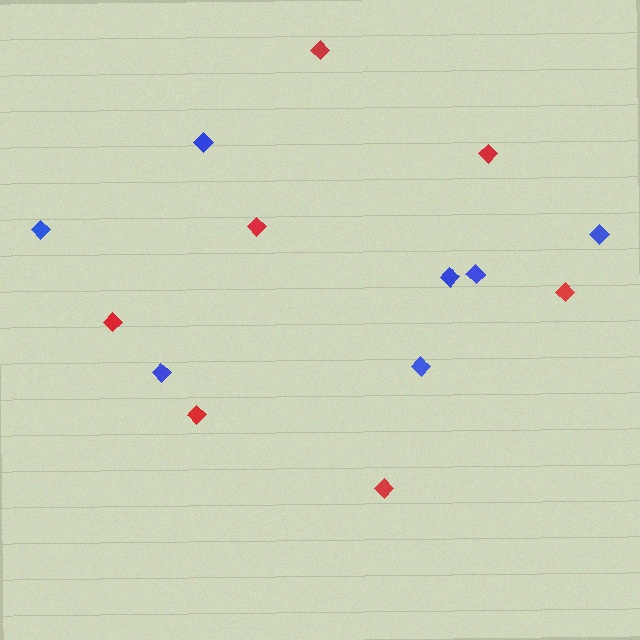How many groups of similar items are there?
There are 2 groups: one group of blue diamonds (7) and one group of red diamonds (7).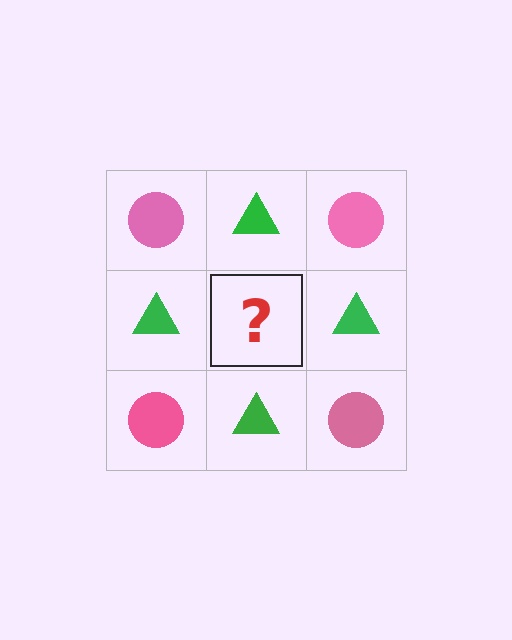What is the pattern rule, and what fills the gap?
The rule is that it alternates pink circle and green triangle in a checkerboard pattern. The gap should be filled with a pink circle.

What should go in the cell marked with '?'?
The missing cell should contain a pink circle.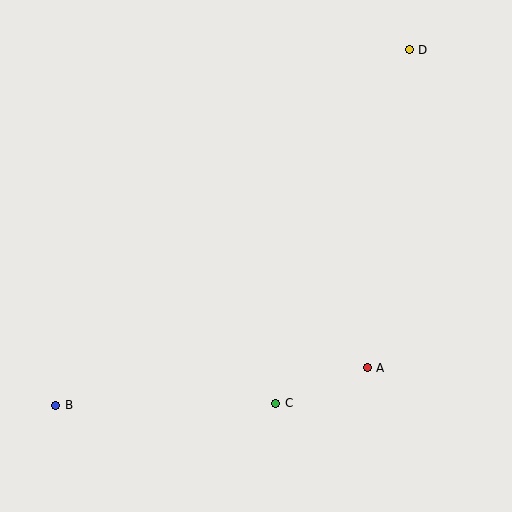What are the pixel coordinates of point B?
Point B is at (56, 405).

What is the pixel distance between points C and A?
The distance between C and A is 98 pixels.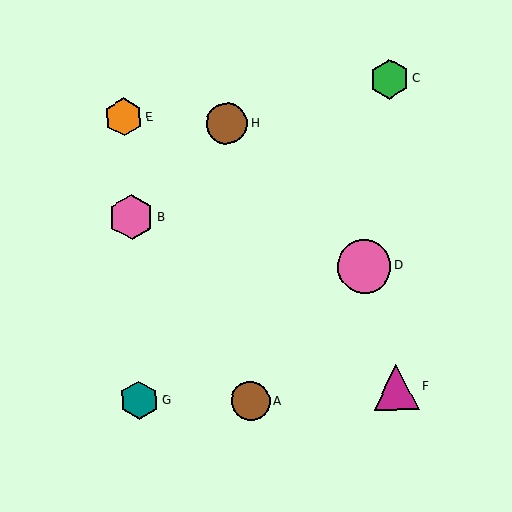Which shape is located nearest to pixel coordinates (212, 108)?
The brown circle (labeled H) at (227, 123) is nearest to that location.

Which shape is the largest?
The pink circle (labeled D) is the largest.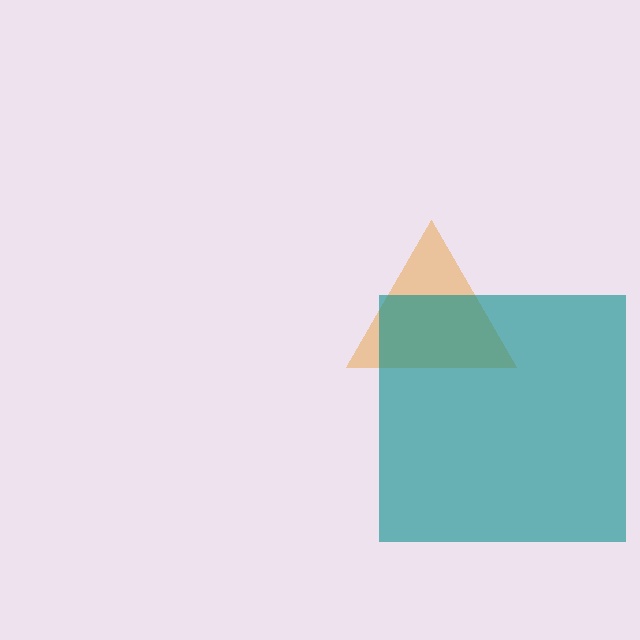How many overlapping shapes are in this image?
There are 2 overlapping shapes in the image.